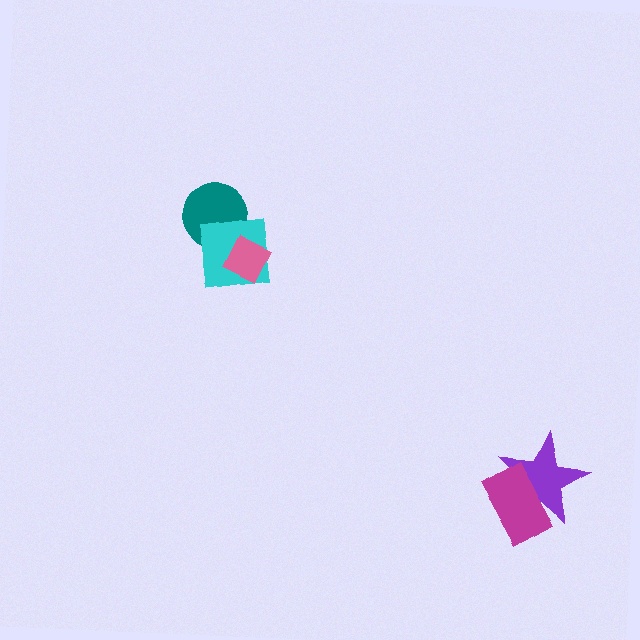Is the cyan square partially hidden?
Yes, it is partially covered by another shape.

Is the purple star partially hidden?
Yes, it is partially covered by another shape.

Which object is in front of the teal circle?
The cyan square is in front of the teal circle.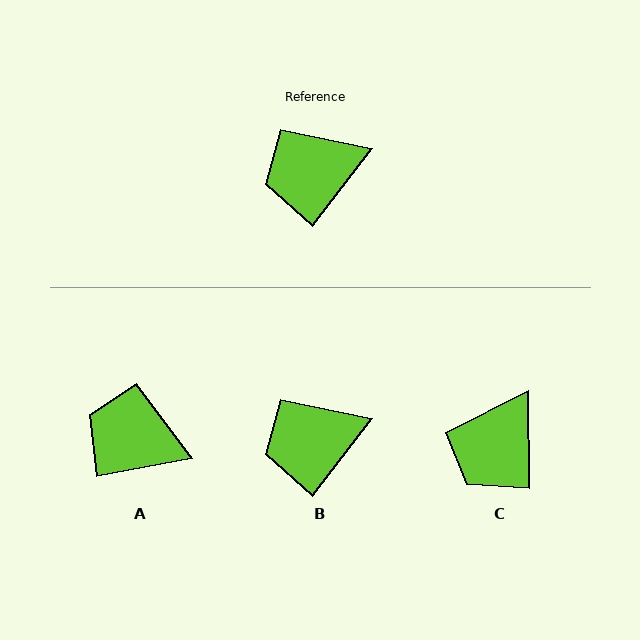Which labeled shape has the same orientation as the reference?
B.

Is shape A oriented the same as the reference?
No, it is off by about 42 degrees.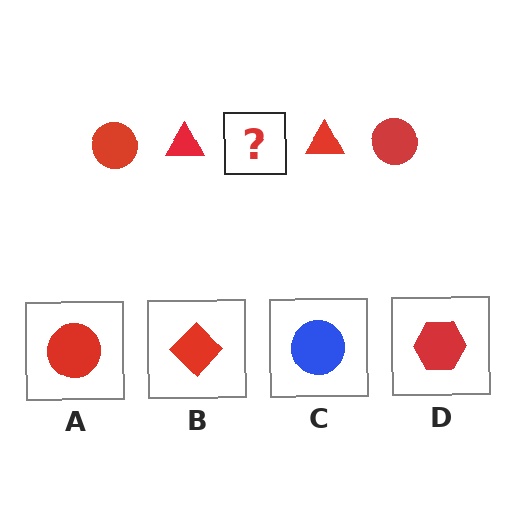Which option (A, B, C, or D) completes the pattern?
A.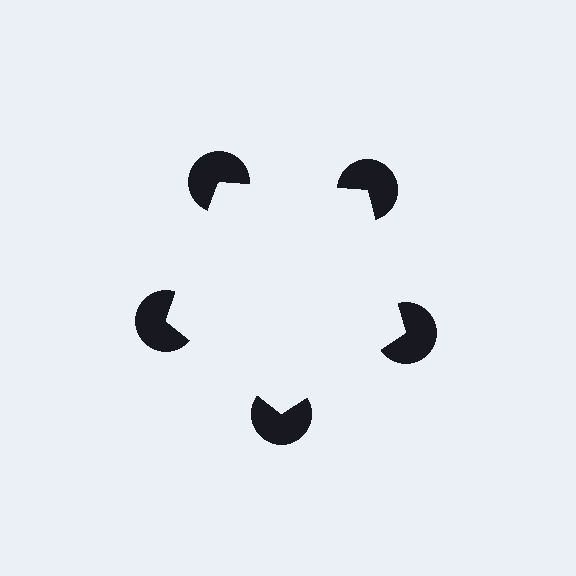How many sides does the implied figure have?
5 sides.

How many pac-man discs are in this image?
There are 5 — one at each vertex of the illusory pentagon.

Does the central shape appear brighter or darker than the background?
It typically appears slightly brighter than the background, even though no actual brightness change is drawn.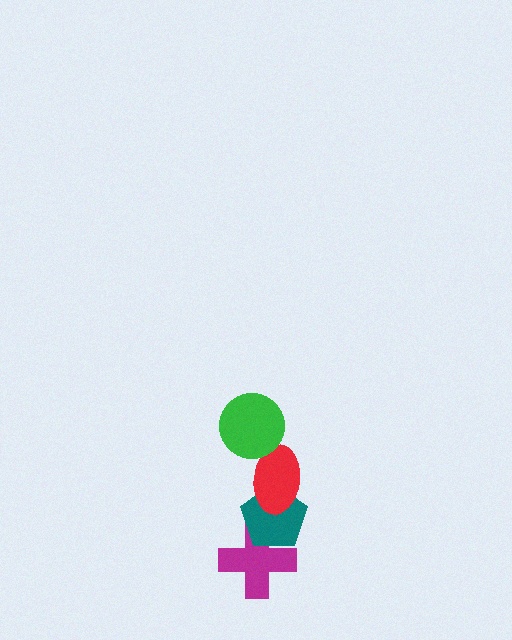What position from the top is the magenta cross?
The magenta cross is 4th from the top.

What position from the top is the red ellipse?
The red ellipse is 2nd from the top.